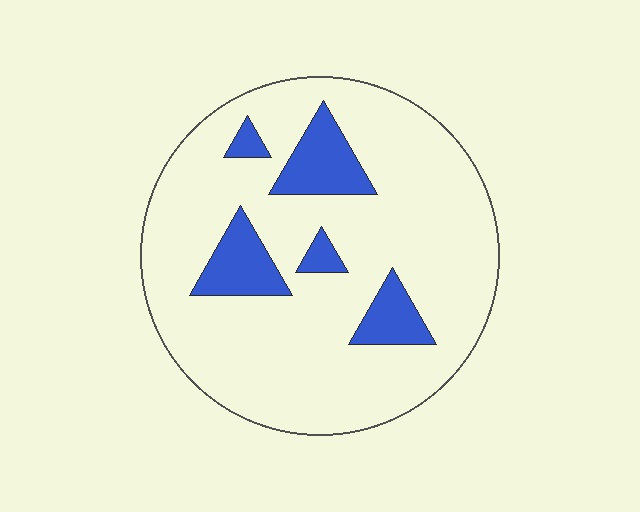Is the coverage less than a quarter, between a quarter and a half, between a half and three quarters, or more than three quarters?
Less than a quarter.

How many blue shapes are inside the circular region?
5.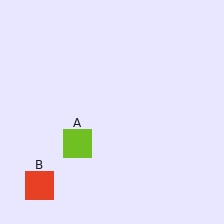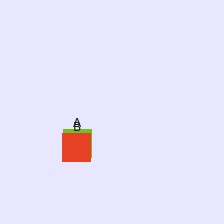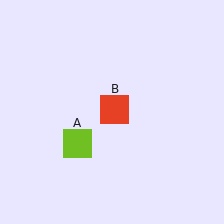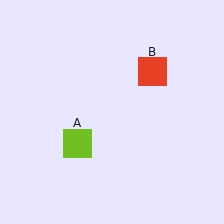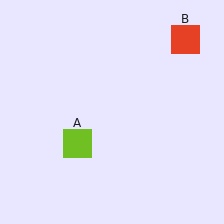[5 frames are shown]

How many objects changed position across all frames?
1 object changed position: red square (object B).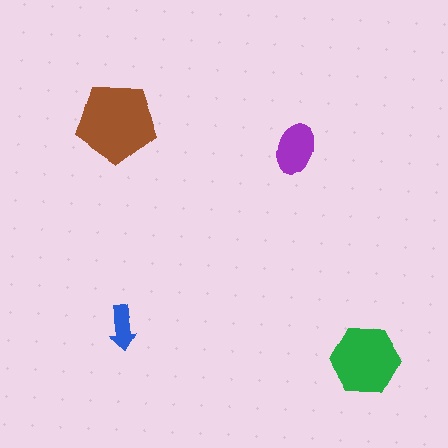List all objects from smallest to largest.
The blue arrow, the purple ellipse, the green hexagon, the brown pentagon.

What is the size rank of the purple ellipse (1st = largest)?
3rd.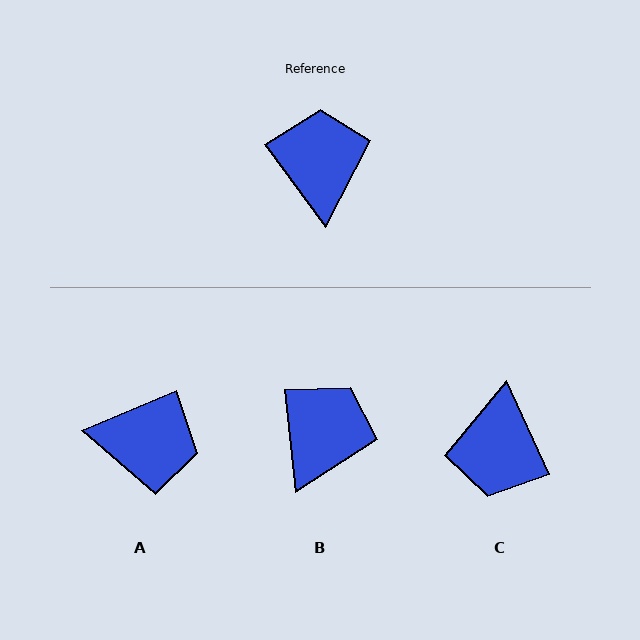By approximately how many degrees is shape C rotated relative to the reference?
Approximately 168 degrees counter-clockwise.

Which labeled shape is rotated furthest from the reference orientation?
C, about 168 degrees away.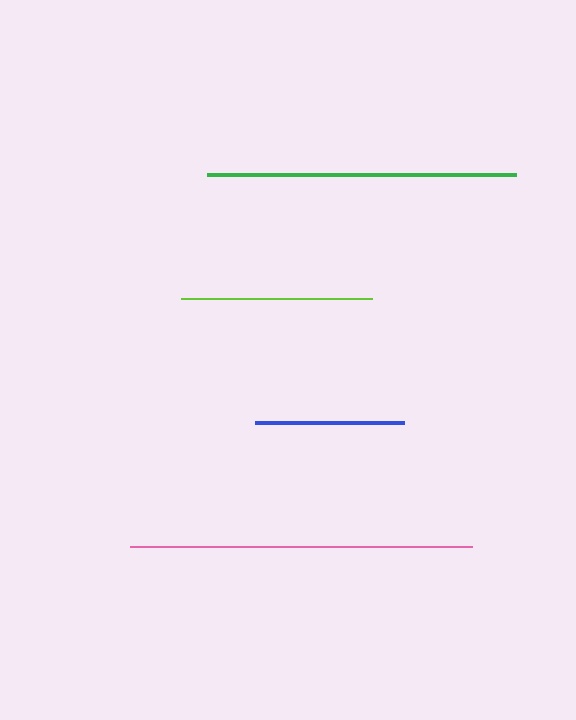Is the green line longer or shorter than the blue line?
The green line is longer than the blue line.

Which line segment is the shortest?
The blue line is the shortest at approximately 149 pixels.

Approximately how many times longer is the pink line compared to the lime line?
The pink line is approximately 1.8 times the length of the lime line.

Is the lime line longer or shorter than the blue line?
The lime line is longer than the blue line.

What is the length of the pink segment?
The pink segment is approximately 342 pixels long.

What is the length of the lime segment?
The lime segment is approximately 192 pixels long.